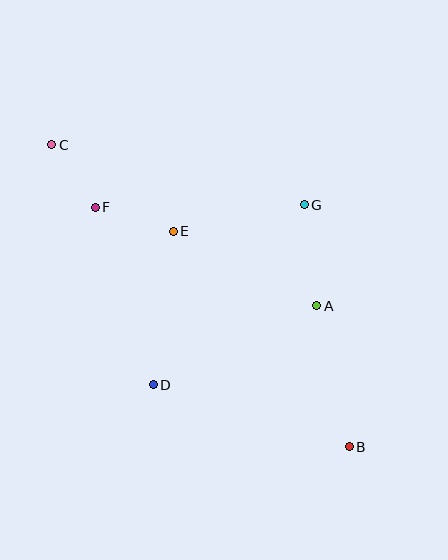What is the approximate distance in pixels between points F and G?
The distance between F and G is approximately 209 pixels.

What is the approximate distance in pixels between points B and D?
The distance between B and D is approximately 206 pixels.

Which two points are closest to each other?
Points C and F are closest to each other.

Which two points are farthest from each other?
Points B and C are farthest from each other.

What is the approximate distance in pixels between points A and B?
The distance between A and B is approximately 144 pixels.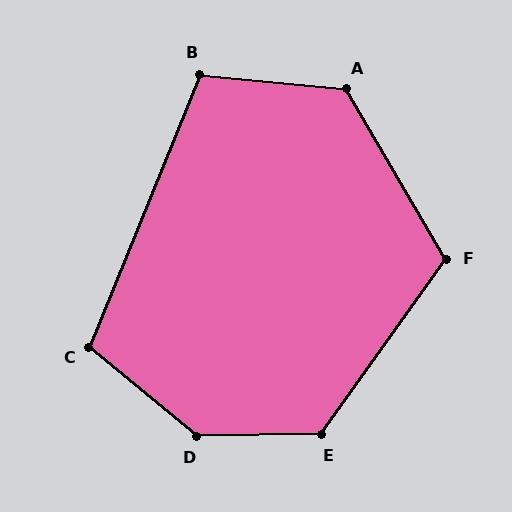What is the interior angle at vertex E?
Approximately 126 degrees (obtuse).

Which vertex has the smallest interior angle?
B, at approximately 106 degrees.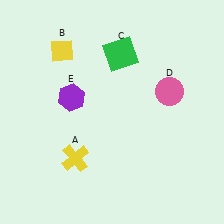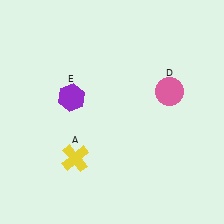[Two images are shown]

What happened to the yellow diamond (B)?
The yellow diamond (B) was removed in Image 2. It was in the top-left area of Image 1.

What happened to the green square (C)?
The green square (C) was removed in Image 2. It was in the top-right area of Image 1.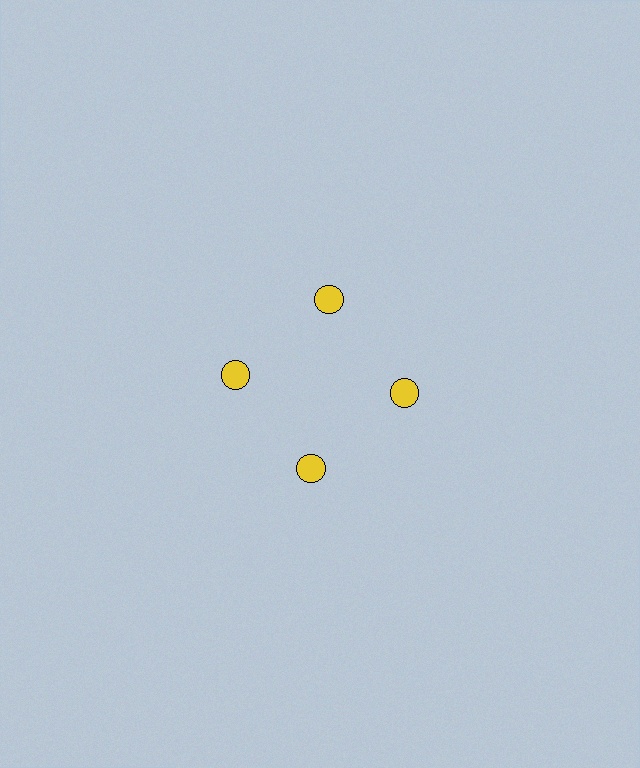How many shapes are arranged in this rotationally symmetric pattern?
There are 4 shapes, arranged in 4 groups of 1.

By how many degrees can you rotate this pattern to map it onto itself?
The pattern maps onto itself every 90 degrees of rotation.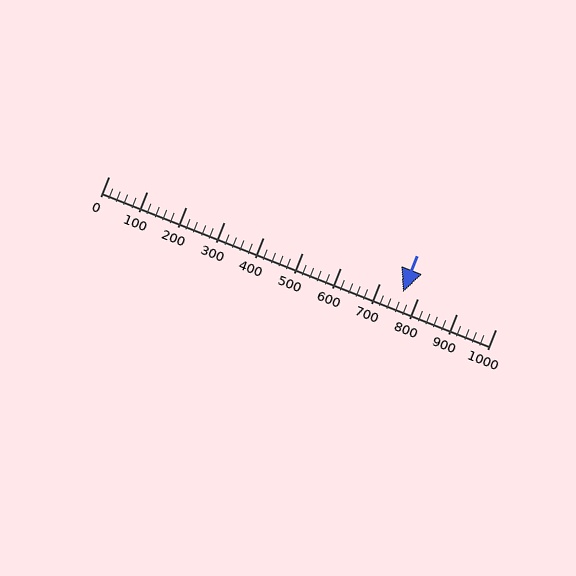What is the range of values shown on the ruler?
The ruler shows values from 0 to 1000.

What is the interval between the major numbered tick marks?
The major tick marks are spaced 100 units apart.